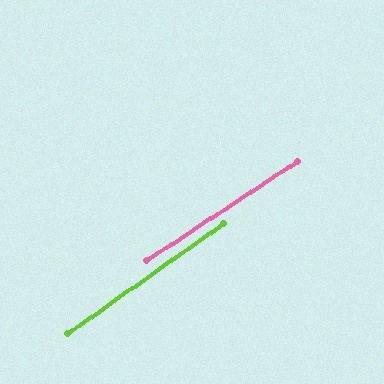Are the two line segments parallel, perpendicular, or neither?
Parallel — their directions differ by only 1.9°.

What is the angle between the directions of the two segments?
Approximately 2 degrees.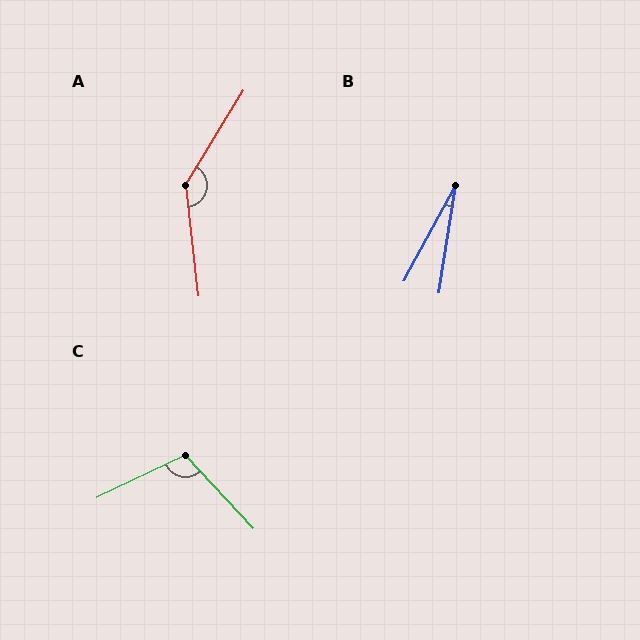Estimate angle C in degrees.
Approximately 107 degrees.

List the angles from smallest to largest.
B (20°), C (107°), A (142°).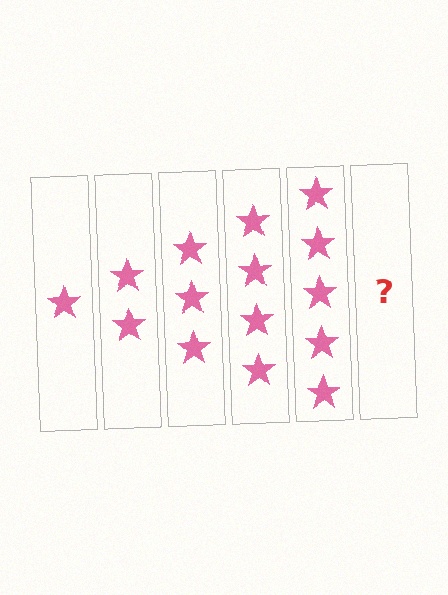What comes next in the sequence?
The next element should be 6 stars.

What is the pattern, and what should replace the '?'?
The pattern is that each step adds one more star. The '?' should be 6 stars.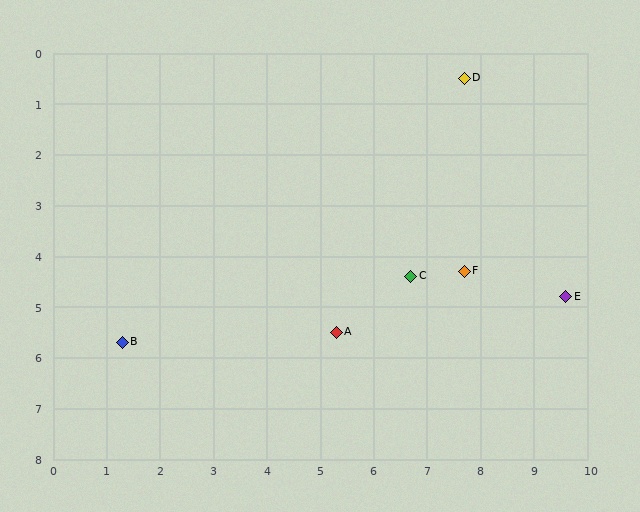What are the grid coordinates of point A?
Point A is at approximately (5.3, 5.5).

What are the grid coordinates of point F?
Point F is at approximately (7.7, 4.3).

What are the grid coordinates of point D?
Point D is at approximately (7.7, 0.5).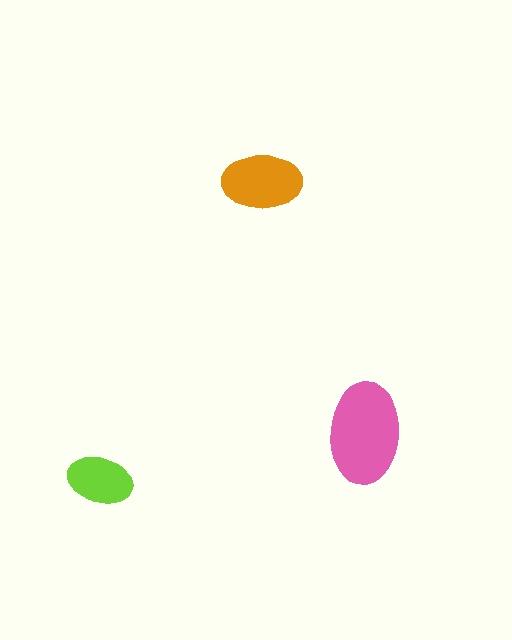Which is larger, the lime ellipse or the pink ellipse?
The pink one.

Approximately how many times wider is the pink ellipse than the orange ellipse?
About 1.5 times wider.